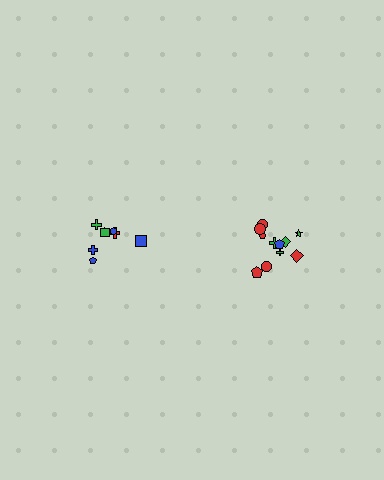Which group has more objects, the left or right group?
The right group.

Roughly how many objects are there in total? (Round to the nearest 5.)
Roughly 20 objects in total.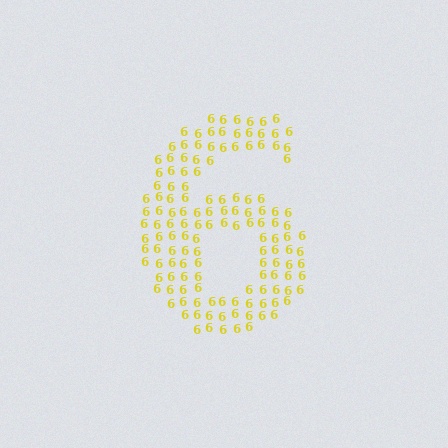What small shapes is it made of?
It is made of small digit 6's.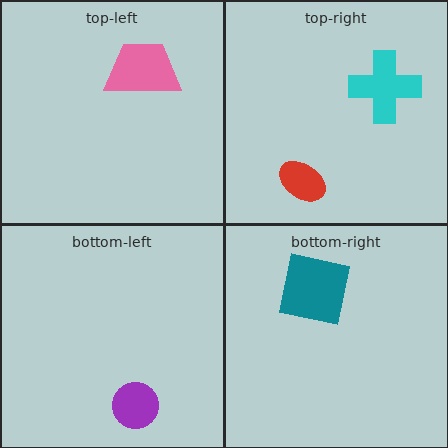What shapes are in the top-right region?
The cyan cross, the red ellipse.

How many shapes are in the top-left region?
1.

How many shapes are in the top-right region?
2.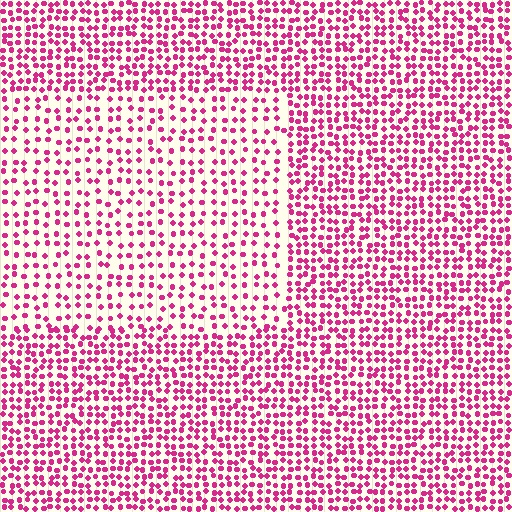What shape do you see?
I see a rectangle.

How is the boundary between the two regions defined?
The boundary is defined by a change in element density (approximately 1.8x ratio). All elements are the same color, size, and shape.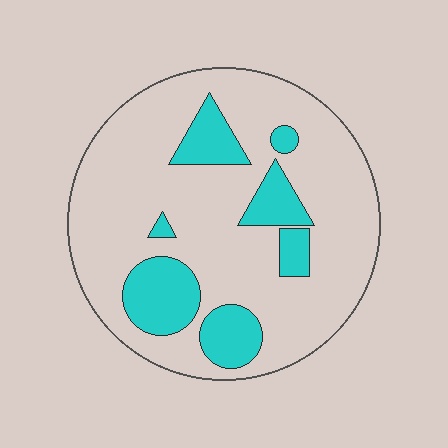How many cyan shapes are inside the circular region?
7.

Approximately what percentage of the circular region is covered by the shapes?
Approximately 20%.